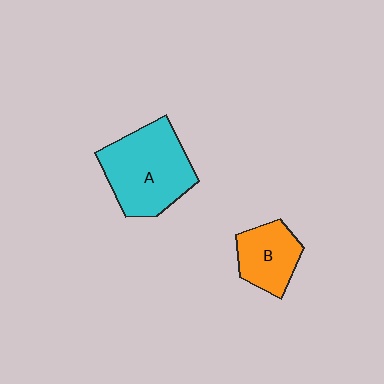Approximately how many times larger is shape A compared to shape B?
Approximately 1.8 times.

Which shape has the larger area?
Shape A (cyan).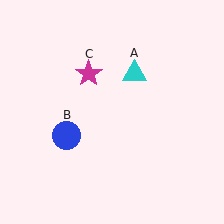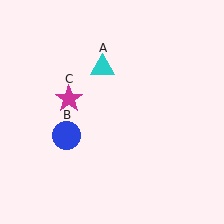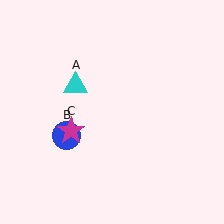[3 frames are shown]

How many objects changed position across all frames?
2 objects changed position: cyan triangle (object A), magenta star (object C).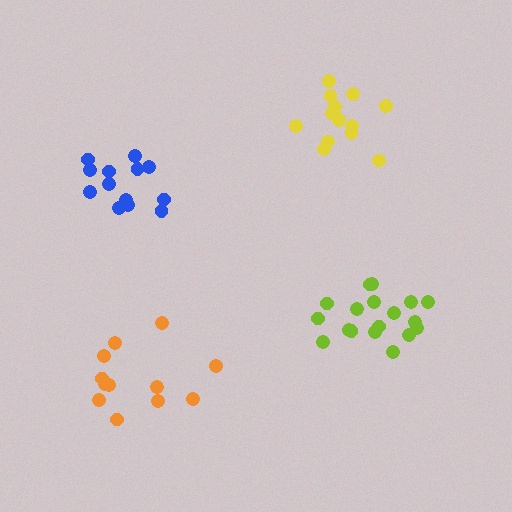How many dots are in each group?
Group 1: 14 dots, Group 2: 12 dots, Group 3: 18 dots, Group 4: 13 dots (57 total).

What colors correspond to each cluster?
The clusters are colored: yellow, orange, lime, blue.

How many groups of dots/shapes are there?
There are 4 groups.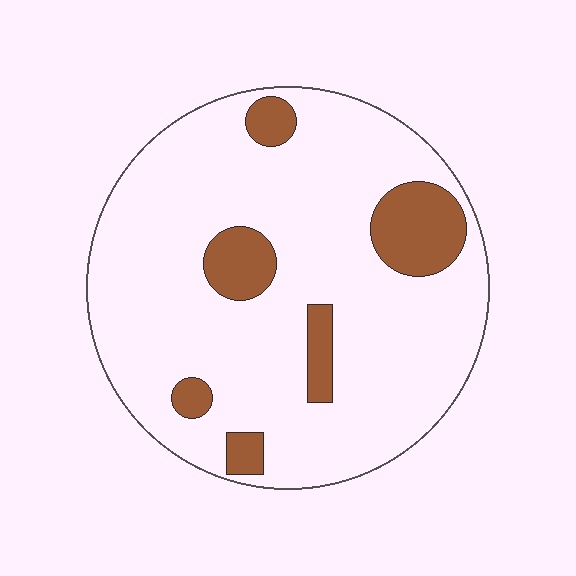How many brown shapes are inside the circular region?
6.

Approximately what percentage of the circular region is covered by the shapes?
Approximately 15%.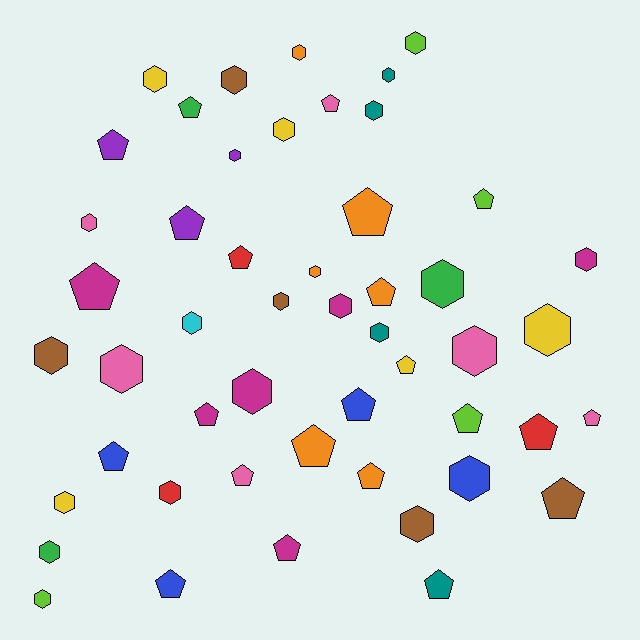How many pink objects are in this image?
There are 6 pink objects.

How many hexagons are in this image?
There are 27 hexagons.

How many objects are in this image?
There are 50 objects.